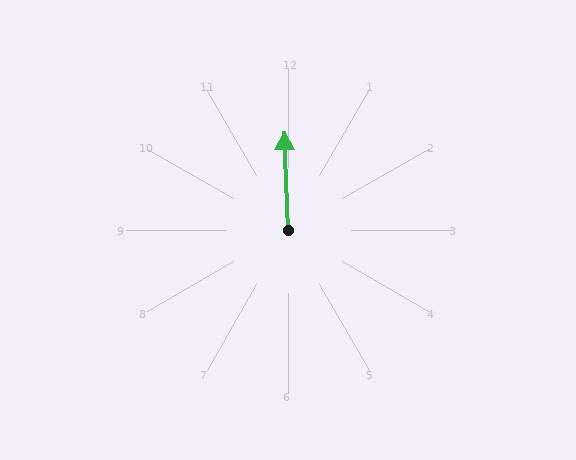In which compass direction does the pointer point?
North.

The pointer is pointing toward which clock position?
Roughly 12 o'clock.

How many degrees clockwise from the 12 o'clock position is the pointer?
Approximately 358 degrees.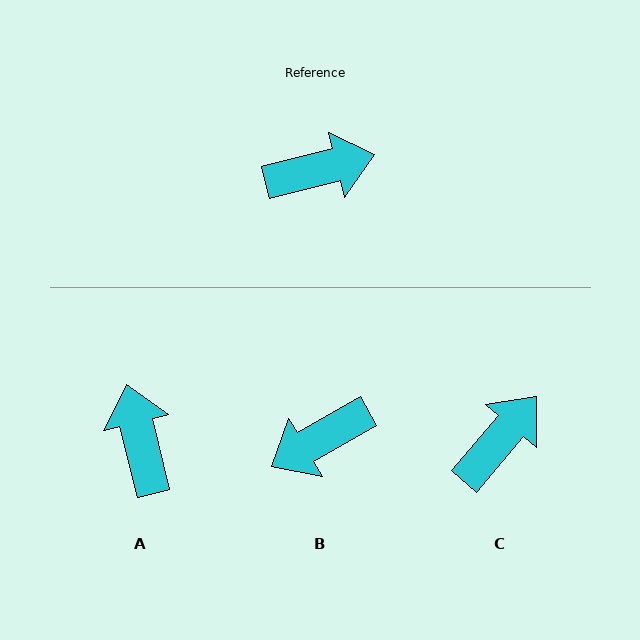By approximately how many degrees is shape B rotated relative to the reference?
Approximately 164 degrees clockwise.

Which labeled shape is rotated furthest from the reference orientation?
B, about 164 degrees away.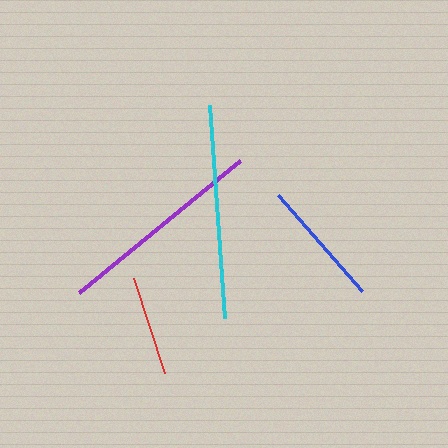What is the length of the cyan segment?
The cyan segment is approximately 213 pixels long.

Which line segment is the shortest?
The red line is the shortest at approximately 100 pixels.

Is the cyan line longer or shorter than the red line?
The cyan line is longer than the red line.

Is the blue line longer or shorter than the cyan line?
The cyan line is longer than the blue line.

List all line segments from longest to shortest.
From longest to shortest: cyan, purple, blue, red.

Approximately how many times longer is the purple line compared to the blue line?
The purple line is approximately 1.6 times the length of the blue line.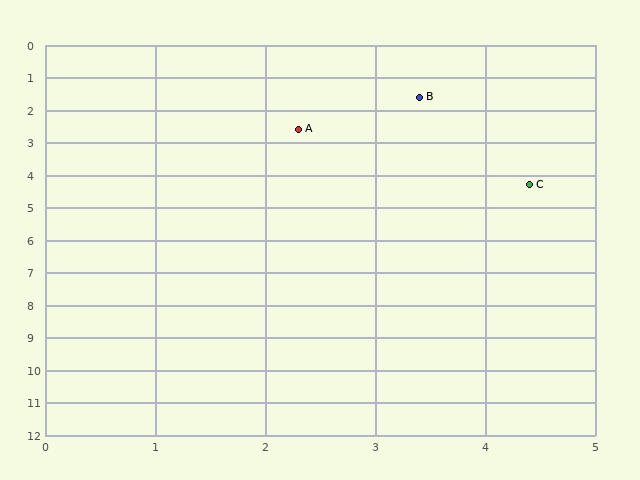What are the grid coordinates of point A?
Point A is at approximately (2.3, 2.6).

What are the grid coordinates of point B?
Point B is at approximately (3.4, 1.6).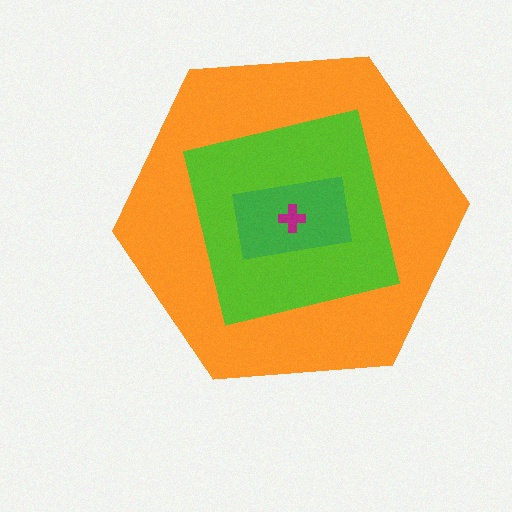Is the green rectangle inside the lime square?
Yes.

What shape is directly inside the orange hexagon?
The lime square.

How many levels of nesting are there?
4.